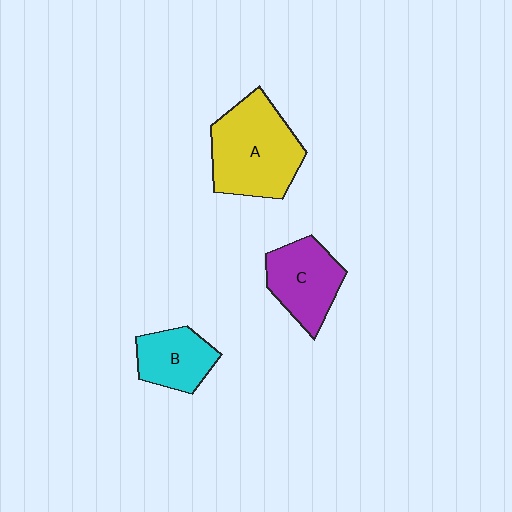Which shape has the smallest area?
Shape B (cyan).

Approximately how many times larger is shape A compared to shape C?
Approximately 1.5 times.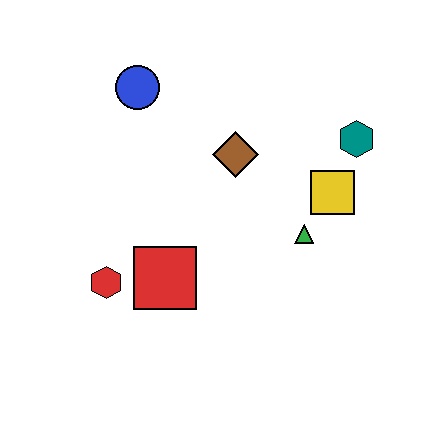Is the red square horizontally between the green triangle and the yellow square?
No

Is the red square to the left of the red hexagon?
No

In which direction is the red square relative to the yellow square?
The red square is to the left of the yellow square.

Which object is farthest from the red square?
The teal hexagon is farthest from the red square.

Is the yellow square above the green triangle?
Yes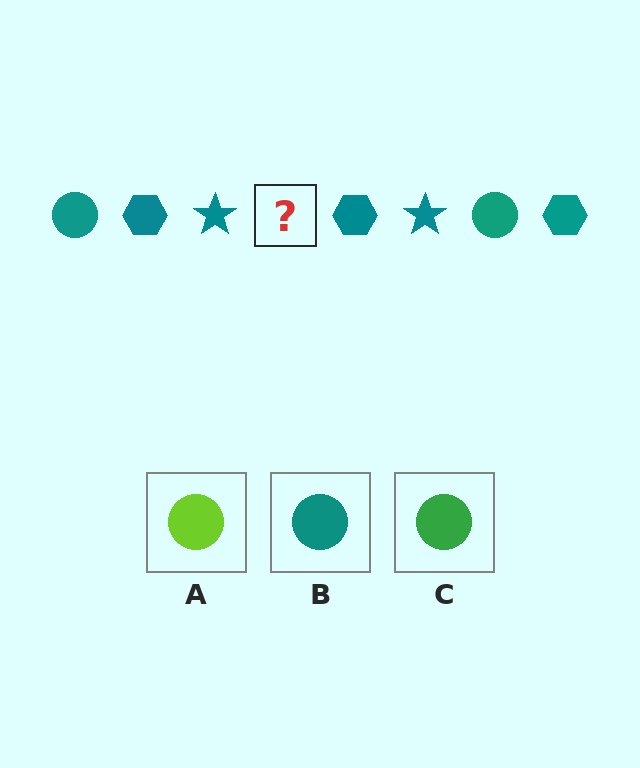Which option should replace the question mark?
Option B.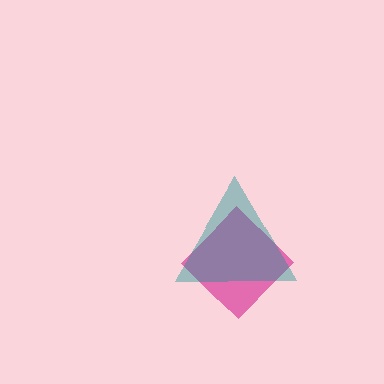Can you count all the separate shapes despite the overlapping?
Yes, there are 2 separate shapes.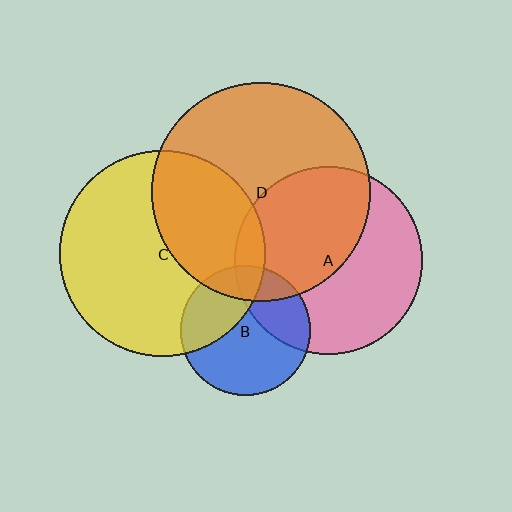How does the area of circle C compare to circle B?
Approximately 2.5 times.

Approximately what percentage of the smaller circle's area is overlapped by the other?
Approximately 50%.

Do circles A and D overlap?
Yes.